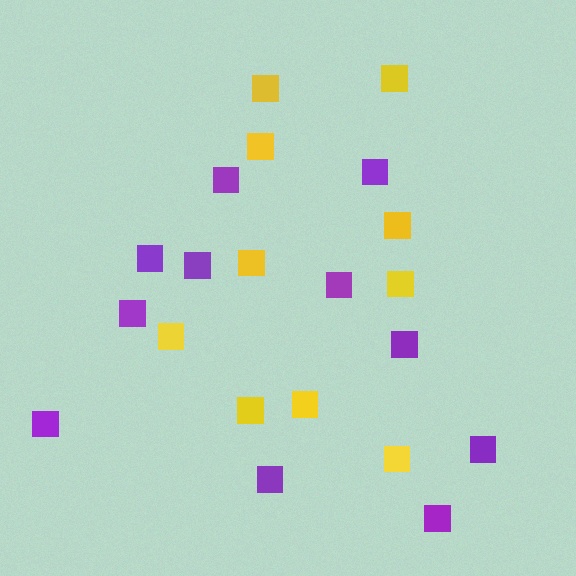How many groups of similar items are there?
There are 2 groups: one group of purple squares (11) and one group of yellow squares (10).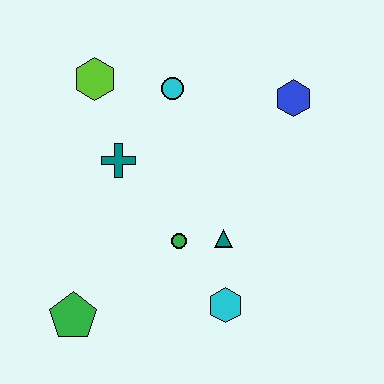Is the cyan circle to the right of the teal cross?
Yes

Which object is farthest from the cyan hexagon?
The lime hexagon is farthest from the cyan hexagon.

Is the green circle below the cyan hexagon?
No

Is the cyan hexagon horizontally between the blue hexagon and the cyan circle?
Yes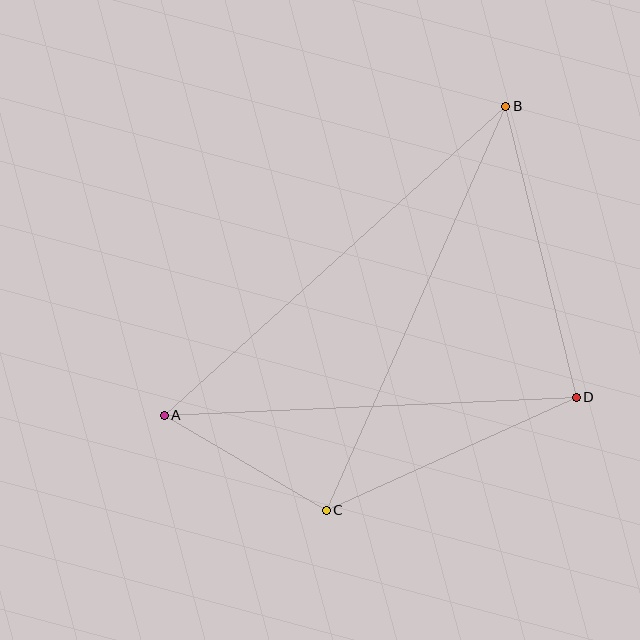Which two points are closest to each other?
Points A and C are closest to each other.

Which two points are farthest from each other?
Points A and B are farthest from each other.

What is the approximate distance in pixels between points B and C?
The distance between B and C is approximately 442 pixels.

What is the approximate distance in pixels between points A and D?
The distance between A and D is approximately 412 pixels.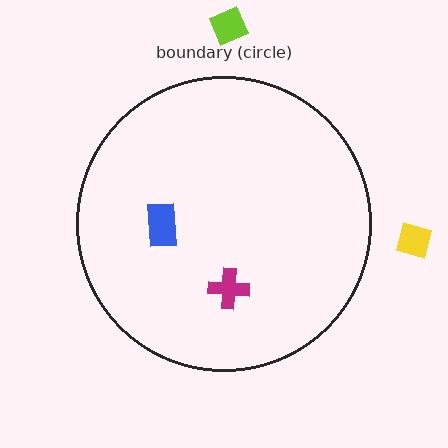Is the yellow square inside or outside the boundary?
Outside.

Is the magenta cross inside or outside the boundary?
Inside.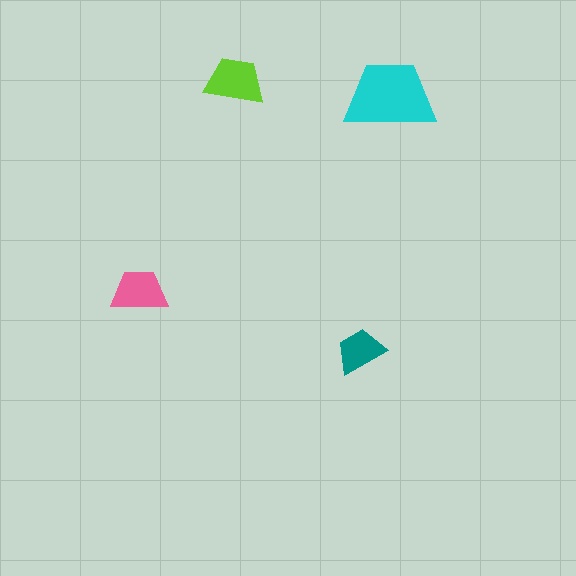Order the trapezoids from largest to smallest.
the cyan one, the lime one, the pink one, the teal one.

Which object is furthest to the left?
The pink trapezoid is leftmost.